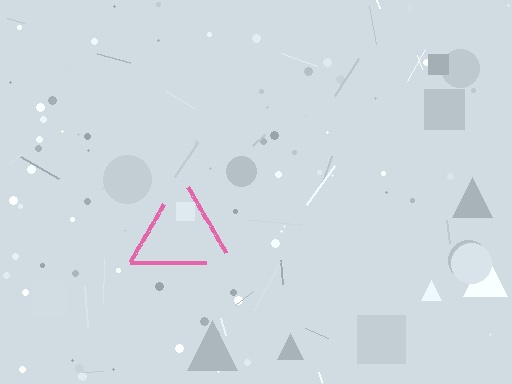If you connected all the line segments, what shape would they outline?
They would outline a triangle.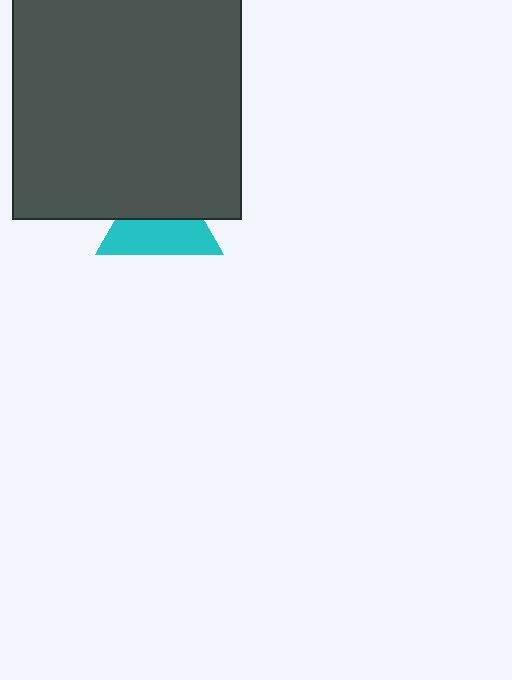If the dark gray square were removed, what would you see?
You would see the complete cyan triangle.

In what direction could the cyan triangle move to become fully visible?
The cyan triangle could move down. That would shift it out from behind the dark gray square entirely.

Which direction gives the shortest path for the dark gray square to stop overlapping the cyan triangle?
Moving up gives the shortest separation.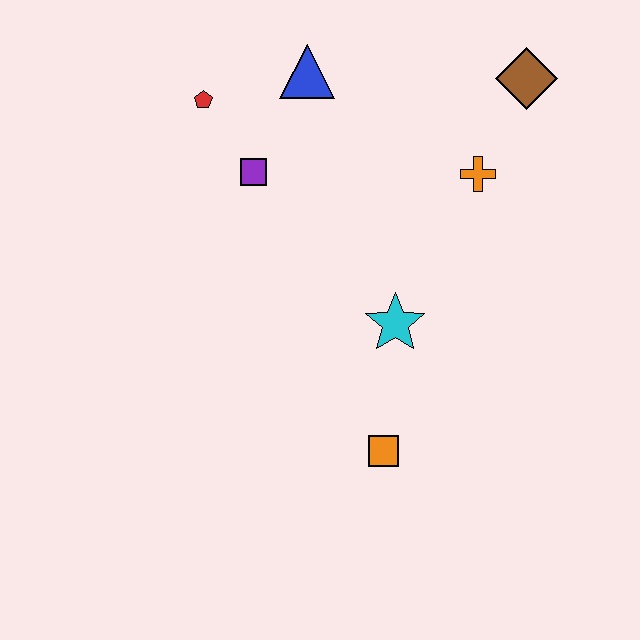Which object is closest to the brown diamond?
The orange cross is closest to the brown diamond.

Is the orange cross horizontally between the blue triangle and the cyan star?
No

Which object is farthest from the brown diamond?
The orange square is farthest from the brown diamond.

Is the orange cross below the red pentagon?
Yes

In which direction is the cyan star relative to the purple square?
The cyan star is below the purple square.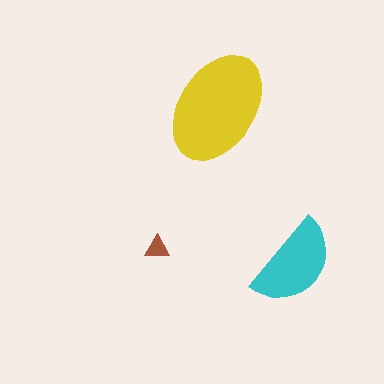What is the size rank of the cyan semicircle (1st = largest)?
2nd.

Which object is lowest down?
The cyan semicircle is bottommost.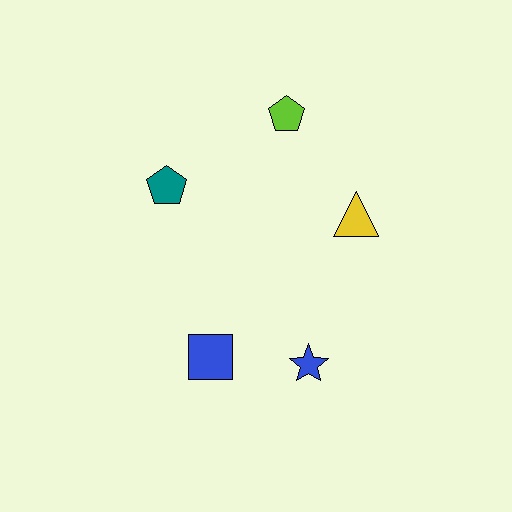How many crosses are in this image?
There are no crosses.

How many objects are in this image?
There are 5 objects.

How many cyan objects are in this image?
There are no cyan objects.